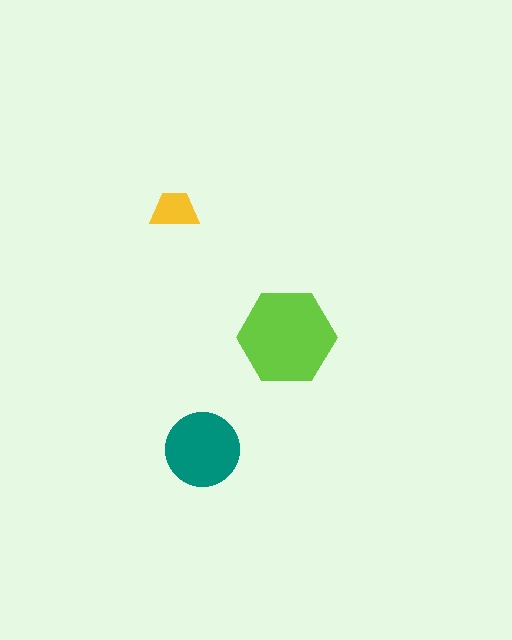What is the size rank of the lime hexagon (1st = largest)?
1st.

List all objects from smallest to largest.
The yellow trapezoid, the teal circle, the lime hexagon.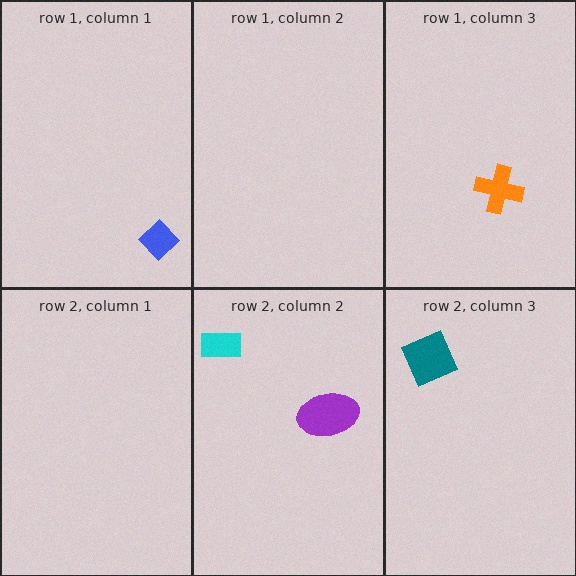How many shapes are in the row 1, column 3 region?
1.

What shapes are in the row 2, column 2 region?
The cyan rectangle, the purple ellipse.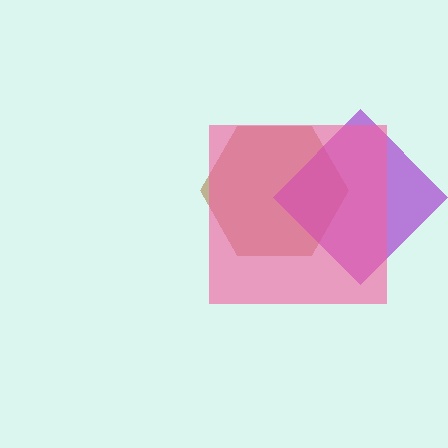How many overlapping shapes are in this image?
There are 3 overlapping shapes in the image.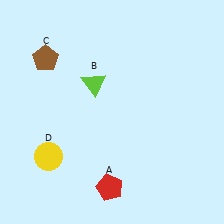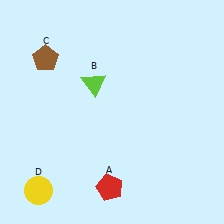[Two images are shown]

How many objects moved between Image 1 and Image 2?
1 object moved between the two images.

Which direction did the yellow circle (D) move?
The yellow circle (D) moved down.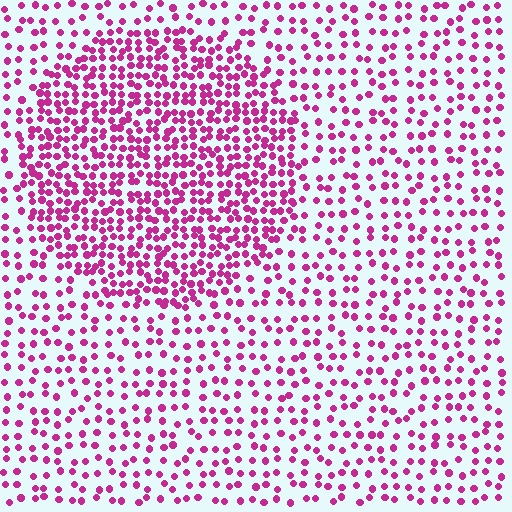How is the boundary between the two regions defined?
The boundary is defined by a change in element density (approximately 2.1x ratio). All elements are the same color, size, and shape.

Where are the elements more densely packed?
The elements are more densely packed inside the circle boundary.